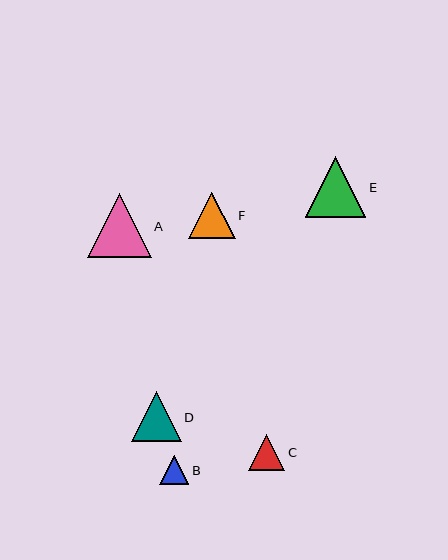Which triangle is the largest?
Triangle A is the largest with a size of approximately 64 pixels.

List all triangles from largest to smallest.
From largest to smallest: A, E, D, F, C, B.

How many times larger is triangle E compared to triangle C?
Triangle E is approximately 1.7 times the size of triangle C.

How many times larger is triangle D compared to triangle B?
Triangle D is approximately 1.7 times the size of triangle B.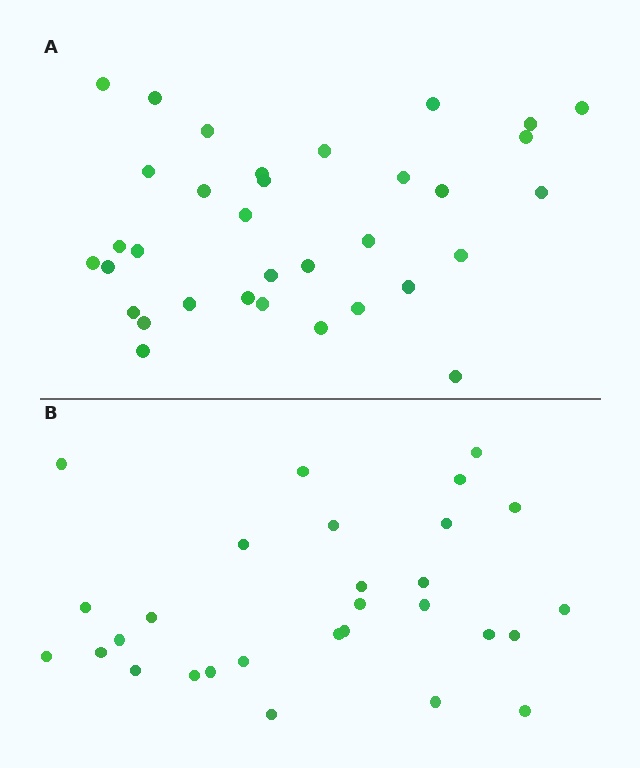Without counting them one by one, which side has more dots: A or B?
Region A (the top region) has more dots.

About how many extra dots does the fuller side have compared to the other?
Region A has about 5 more dots than region B.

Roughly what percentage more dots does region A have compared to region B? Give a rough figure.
About 15% more.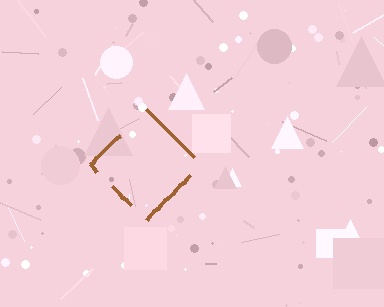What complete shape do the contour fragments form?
The contour fragments form a diamond.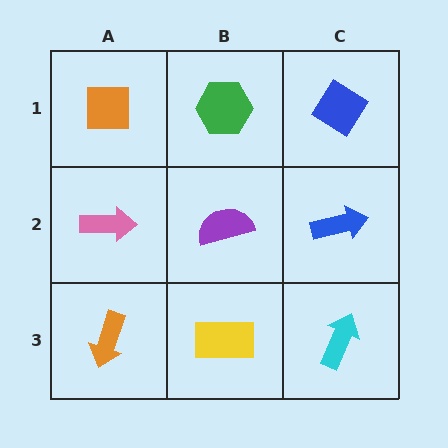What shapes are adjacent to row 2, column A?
An orange square (row 1, column A), an orange arrow (row 3, column A), a purple semicircle (row 2, column B).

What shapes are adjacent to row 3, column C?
A blue arrow (row 2, column C), a yellow rectangle (row 3, column B).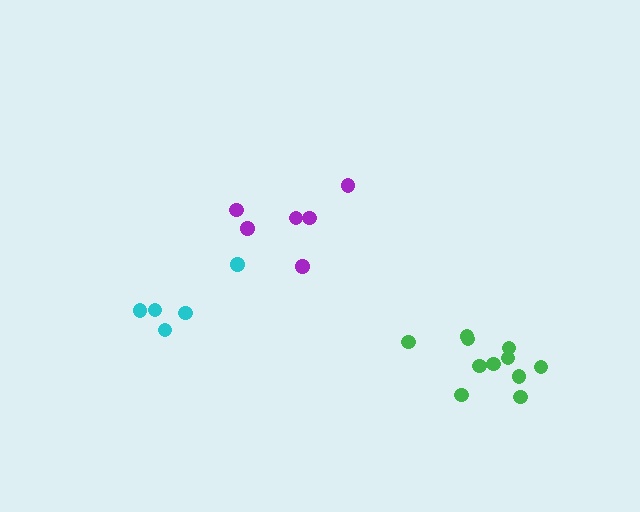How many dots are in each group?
Group 1: 5 dots, Group 2: 11 dots, Group 3: 6 dots (22 total).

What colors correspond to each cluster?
The clusters are colored: cyan, green, purple.